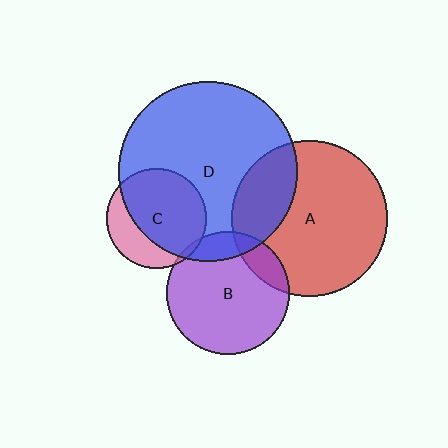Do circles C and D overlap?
Yes.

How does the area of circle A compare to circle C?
Approximately 2.5 times.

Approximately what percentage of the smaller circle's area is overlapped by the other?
Approximately 70%.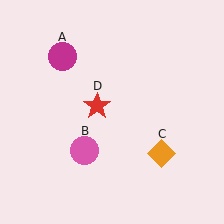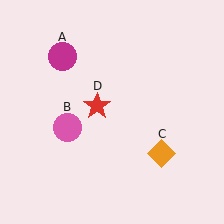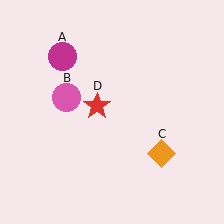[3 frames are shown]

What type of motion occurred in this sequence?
The pink circle (object B) rotated clockwise around the center of the scene.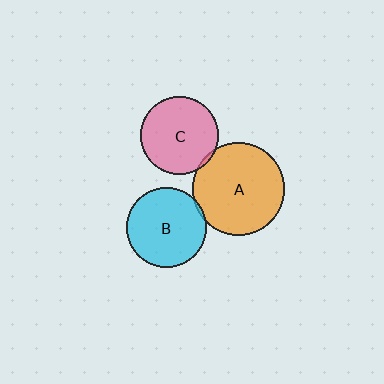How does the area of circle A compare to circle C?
Approximately 1.4 times.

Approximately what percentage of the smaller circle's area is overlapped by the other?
Approximately 5%.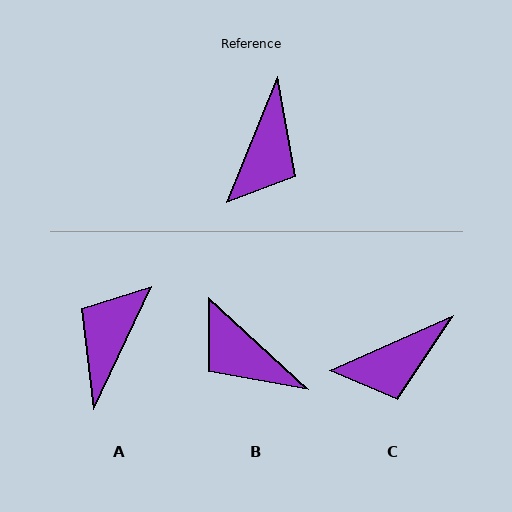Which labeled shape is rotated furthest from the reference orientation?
A, about 177 degrees away.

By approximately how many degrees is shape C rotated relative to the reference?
Approximately 44 degrees clockwise.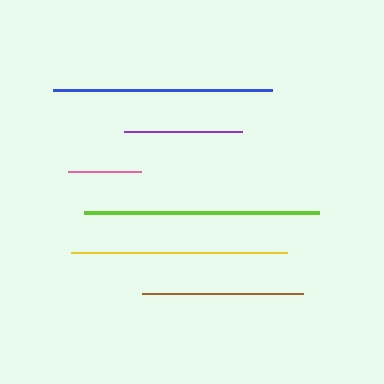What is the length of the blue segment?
The blue segment is approximately 219 pixels long.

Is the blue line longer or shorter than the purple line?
The blue line is longer than the purple line.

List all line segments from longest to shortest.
From longest to shortest: lime, blue, yellow, brown, purple, pink.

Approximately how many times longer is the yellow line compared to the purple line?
The yellow line is approximately 1.8 times the length of the purple line.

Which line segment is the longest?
The lime line is the longest at approximately 235 pixels.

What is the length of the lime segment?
The lime segment is approximately 235 pixels long.